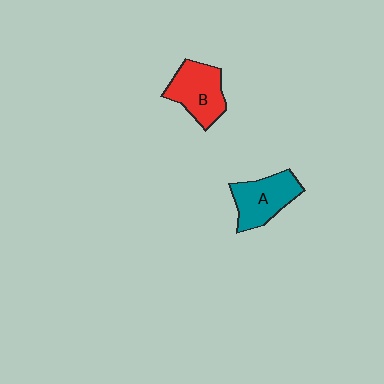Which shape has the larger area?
Shape B (red).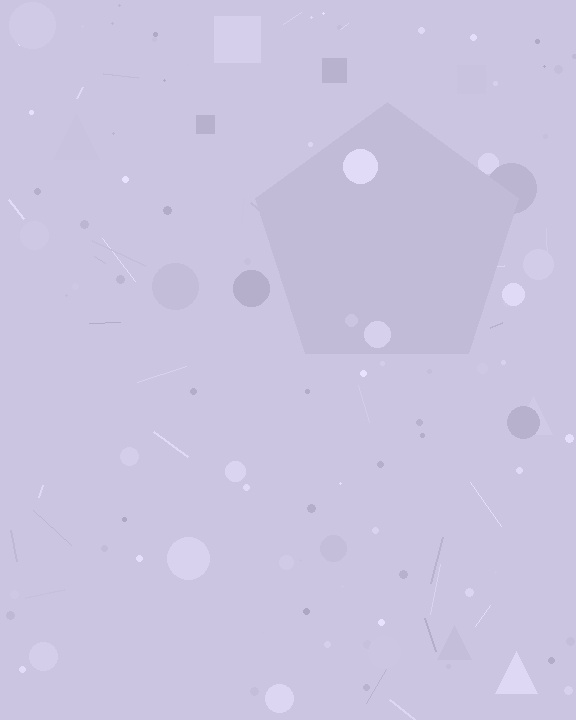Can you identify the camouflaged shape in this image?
The camouflaged shape is a pentagon.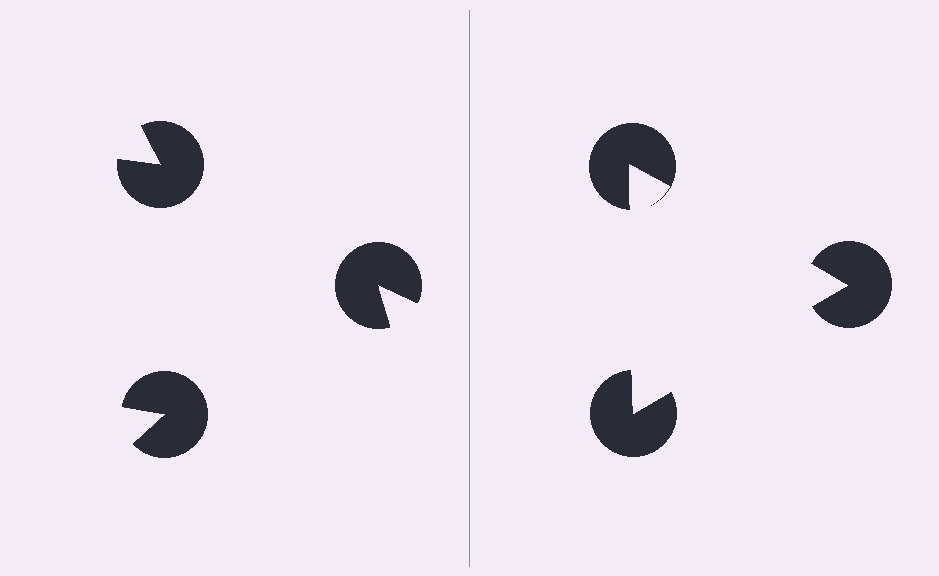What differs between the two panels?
The pac-man discs are positioned identically on both sides; only the wedge orientations differ. On the right they align to a triangle; on the left they are misaligned.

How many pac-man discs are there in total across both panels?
6 — 3 on each side.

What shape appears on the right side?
An illusory triangle.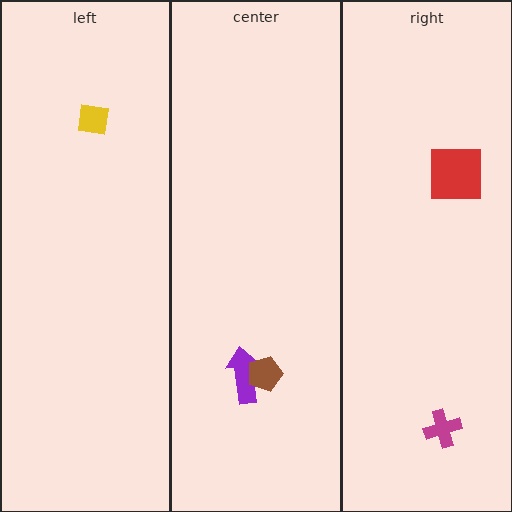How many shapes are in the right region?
2.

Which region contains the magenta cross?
The right region.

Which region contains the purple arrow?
The center region.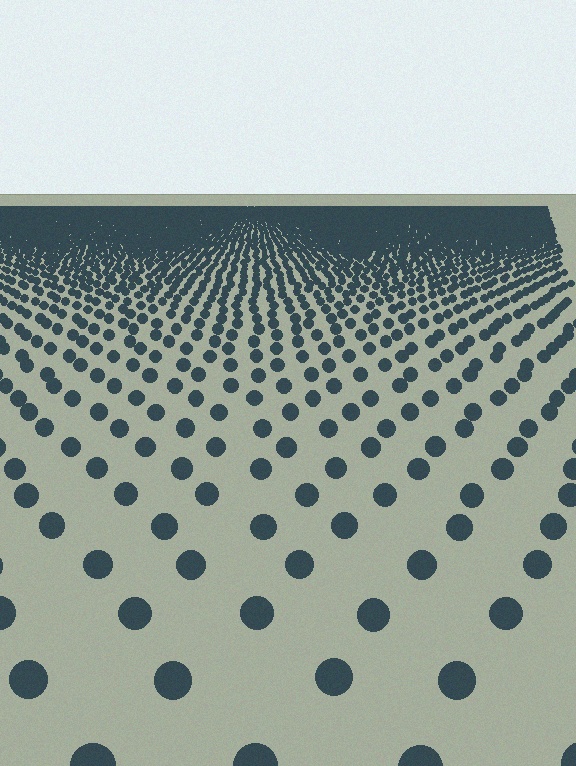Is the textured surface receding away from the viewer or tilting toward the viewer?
The surface is receding away from the viewer. Texture elements get smaller and denser toward the top.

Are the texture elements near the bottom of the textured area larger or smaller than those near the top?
Larger. Near the bottom, elements are closer to the viewer and appear at a bigger on-screen size.